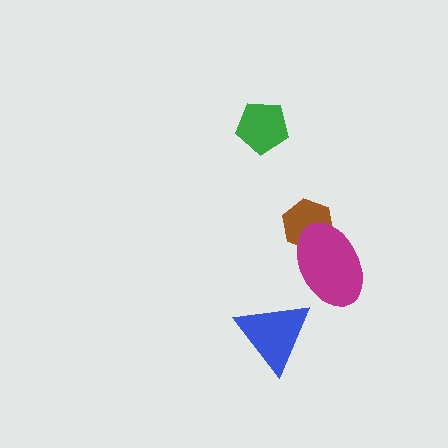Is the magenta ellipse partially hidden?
No, no other shape covers it.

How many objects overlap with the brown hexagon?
1 object overlaps with the brown hexagon.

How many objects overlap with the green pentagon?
0 objects overlap with the green pentagon.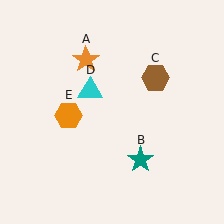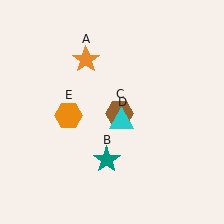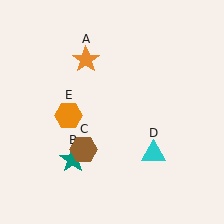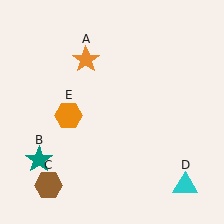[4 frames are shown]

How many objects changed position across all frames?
3 objects changed position: teal star (object B), brown hexagon (object C), cyan triangle (object D).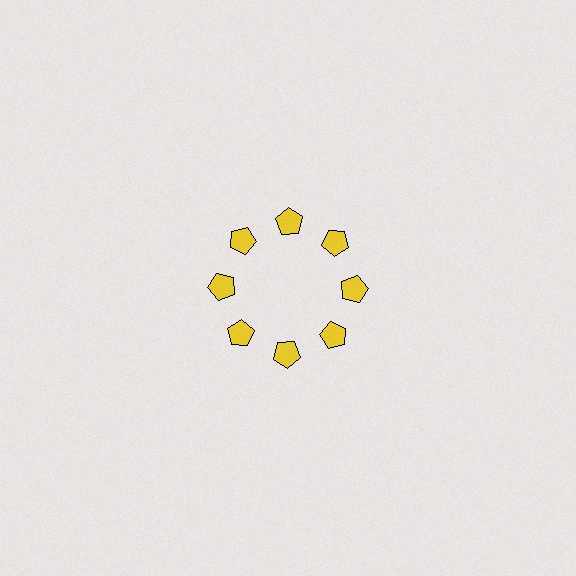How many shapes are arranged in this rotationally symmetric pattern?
There are 8 shapes, arranged in 8 groups of 1.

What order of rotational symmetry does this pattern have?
This pattern has 8-fold rotational symmetry.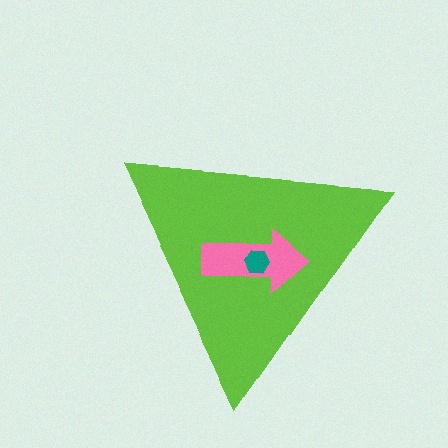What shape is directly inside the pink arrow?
The teal hexagon.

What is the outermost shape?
The lime triangle.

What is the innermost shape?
The teal hexagon.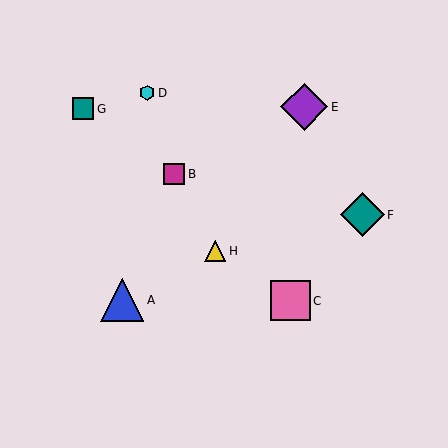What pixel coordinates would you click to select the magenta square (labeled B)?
Click at (174, 174) to select the magenta square B.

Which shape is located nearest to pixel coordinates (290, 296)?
The pink square (labeled C) at (290, 301) is nearest to that location.